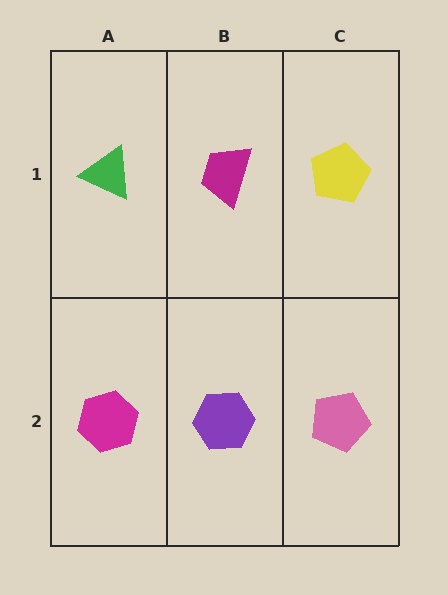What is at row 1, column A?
A green triangle.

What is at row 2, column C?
A pink pentagon.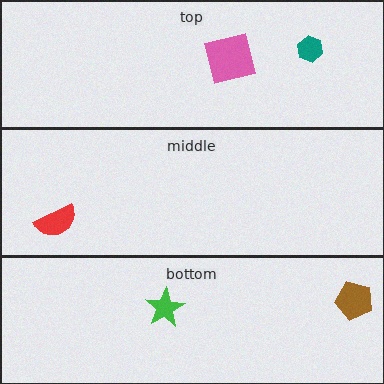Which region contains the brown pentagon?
The bottom region.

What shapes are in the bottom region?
The brown pentagon, the green star.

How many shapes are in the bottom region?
2.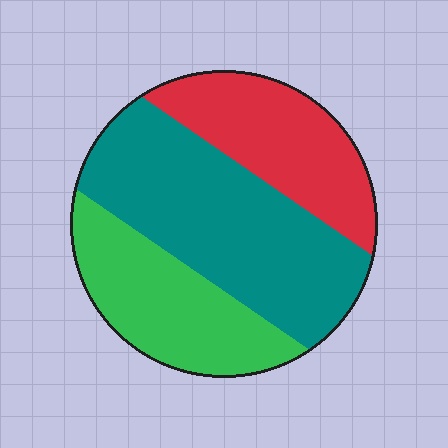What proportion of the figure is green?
Green takes up between a sixth and a third of the figure.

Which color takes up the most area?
Teal, at roughly 45%.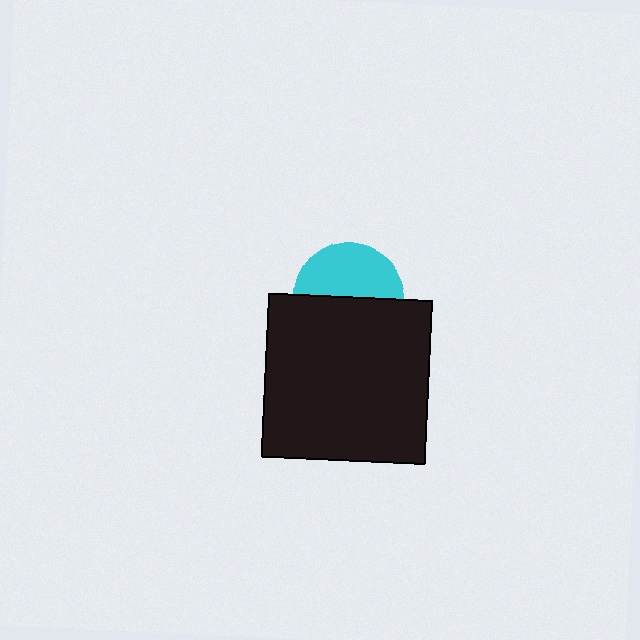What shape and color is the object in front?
The object in front is a black square.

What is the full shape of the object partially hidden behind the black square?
The partially hidden object is a cyan circle.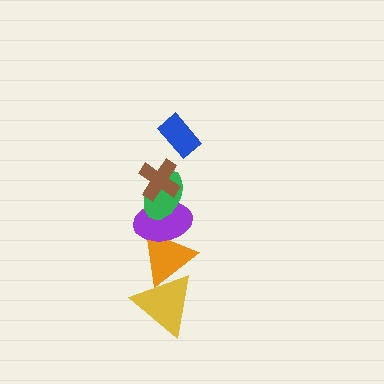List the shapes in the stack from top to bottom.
From top to bottom: the blue rectangle, the brown cross, the green ellipse, the purple ellipse, the orange triangle, the yellow triangle.